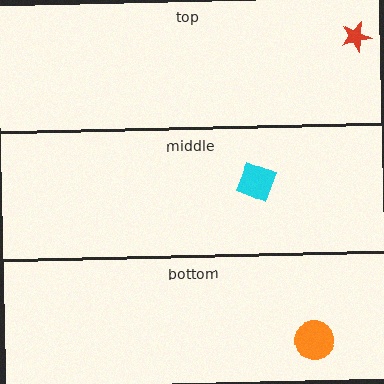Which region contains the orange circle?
The bottom region.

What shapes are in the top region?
The red star.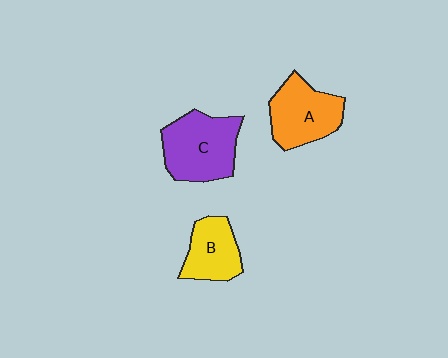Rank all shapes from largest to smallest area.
From largest to smallest: C (purple), A (orange), B (yellow).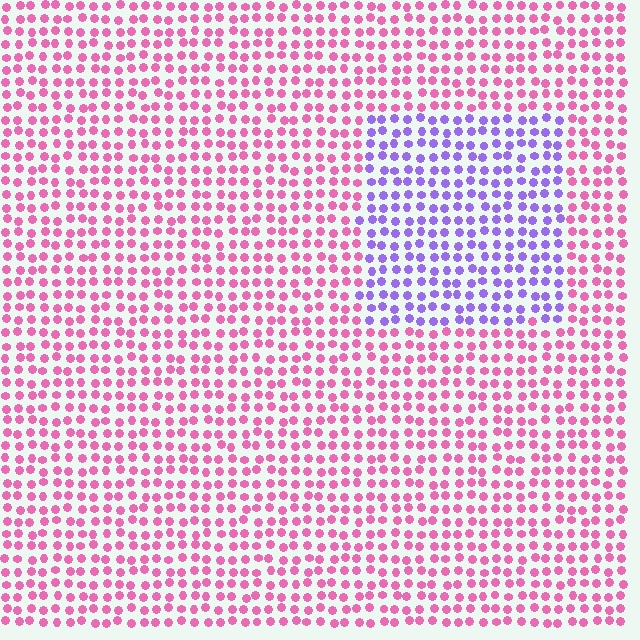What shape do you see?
I see a rectangle.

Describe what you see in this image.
The image is filled with small pink elements in a uniform arrangement. A rectangle-shaped region is visible where the elements are tinted to a slightly different hue, forming a subtle color boundary.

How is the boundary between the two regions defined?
The boundary is defined purely by a slight shift in hue (about 62 degrees). Spacing, size, and orientation are identical on both sides.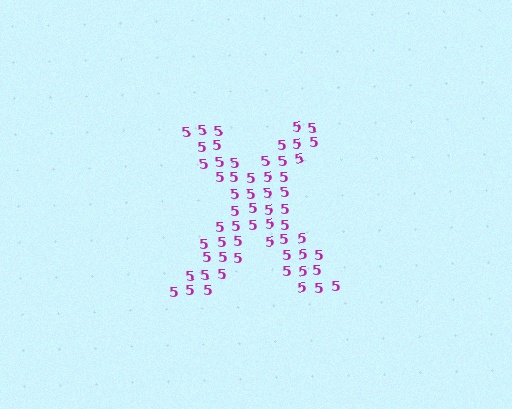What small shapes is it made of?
It is made of small digit 5's.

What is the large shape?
The large shape is the letter X.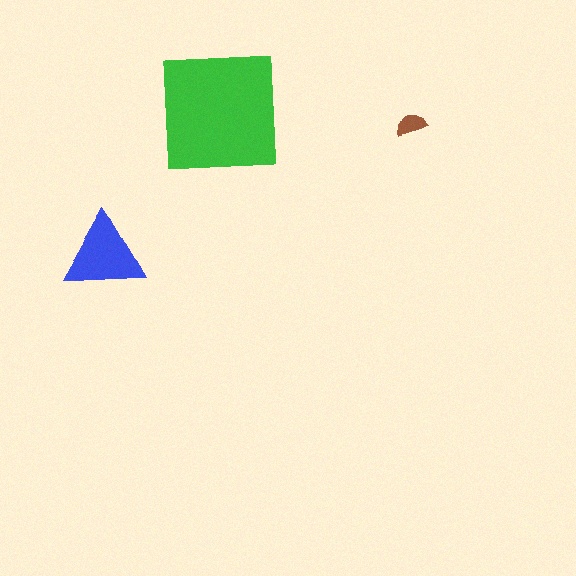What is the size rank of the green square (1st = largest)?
1st.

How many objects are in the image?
There are 3 objects in the image.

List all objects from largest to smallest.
The green square, the blue triangle, the brown semicircle.